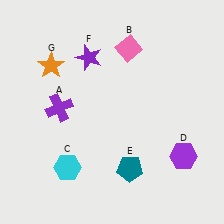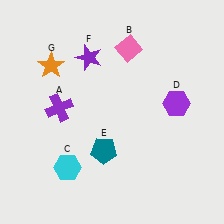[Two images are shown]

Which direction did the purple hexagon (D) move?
The purple hexagon (D) moved up.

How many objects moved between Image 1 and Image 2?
2 objects moved between the two images.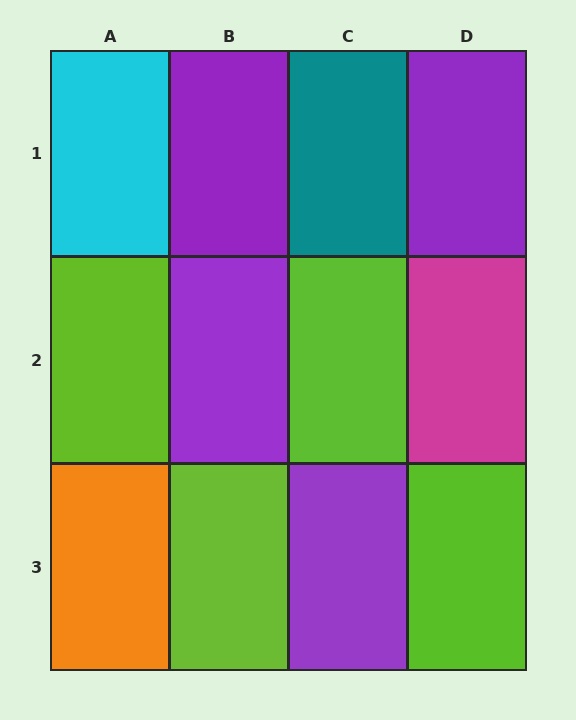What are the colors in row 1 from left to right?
Cyan, purple, teal, purple.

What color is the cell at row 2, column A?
Lime.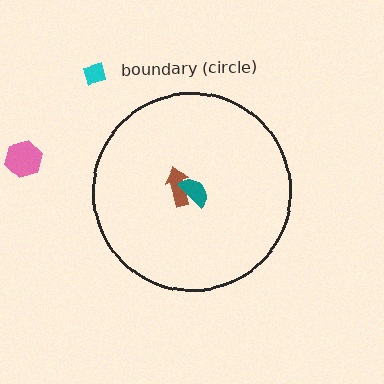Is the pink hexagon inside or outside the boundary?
Outside.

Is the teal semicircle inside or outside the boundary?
Inside.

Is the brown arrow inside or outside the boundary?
Inside.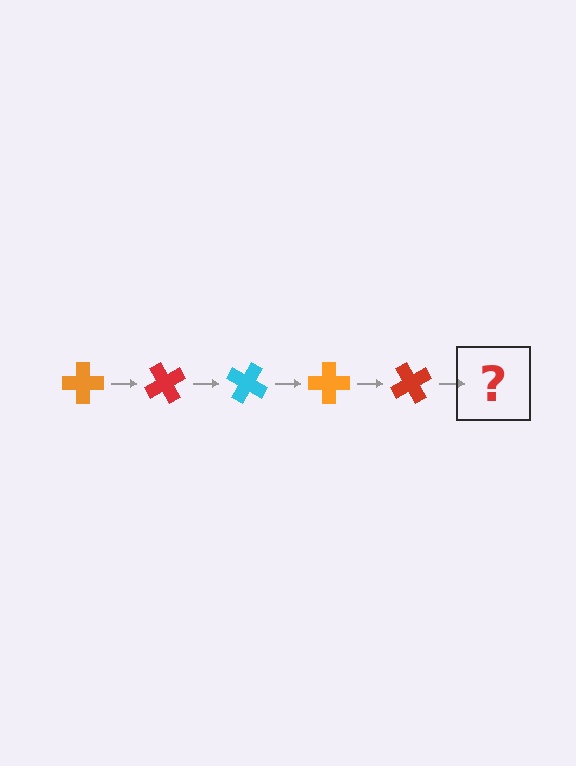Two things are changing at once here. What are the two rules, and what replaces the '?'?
The two rules are that it rotates 60 degrees each step and the color cycles through orange, red, and cyan. The '?' should be a cyan cross, rotated 300 degrees from the start.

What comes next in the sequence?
The next element should be a cyan cross, rotated 300 degrees from the start.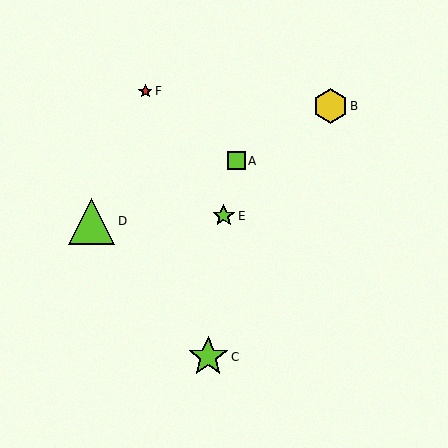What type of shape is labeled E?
Shape E is a lime star.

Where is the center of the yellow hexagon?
The center of the yellow hexagon is at (330, 106).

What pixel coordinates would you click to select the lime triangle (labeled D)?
Click at (92, 221) to select the lime triangle D.